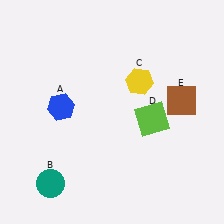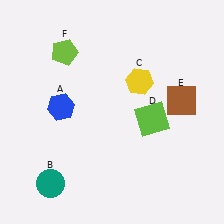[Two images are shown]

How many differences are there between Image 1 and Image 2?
There is 1 difference between the two images.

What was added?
A lime pentagon (F) was added in Image 2.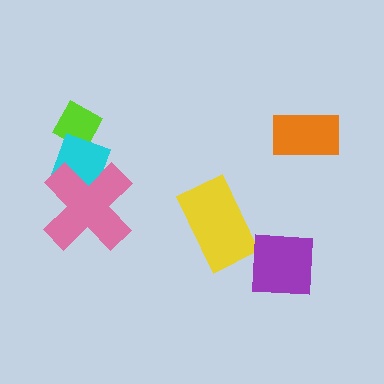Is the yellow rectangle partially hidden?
No, no other shape covers it.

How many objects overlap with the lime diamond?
1 object overlaps with the lime diamond.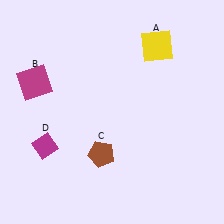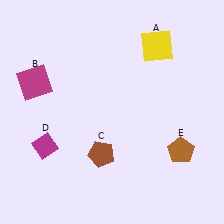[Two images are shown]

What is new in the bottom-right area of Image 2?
A brown pentagon (E) was added in the bottom-right area of Image 2.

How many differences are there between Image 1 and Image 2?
There is 1 difference between the two images.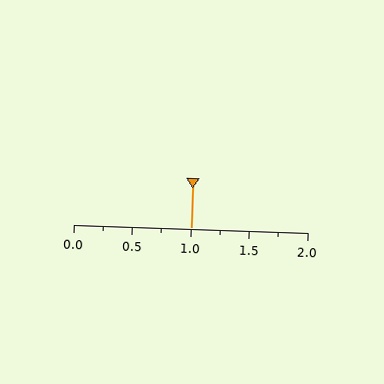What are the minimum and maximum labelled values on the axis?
The axis runs from 0.0 to 2.0.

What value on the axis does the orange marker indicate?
The marker indicates approximately 1.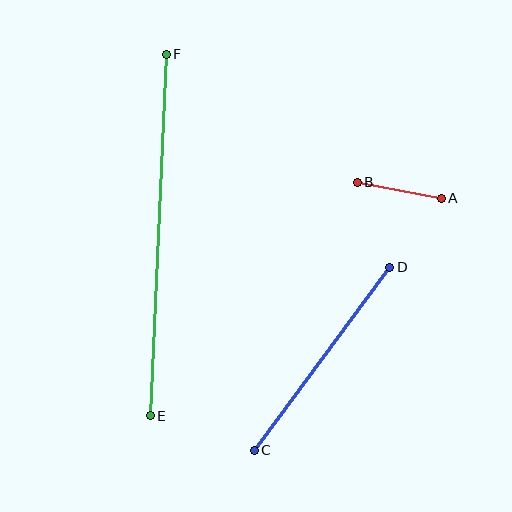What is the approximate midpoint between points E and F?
The midpoint is at approximately (158, 235) pixels.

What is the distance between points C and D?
The distance is approximately 228 pixels.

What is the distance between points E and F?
The distance is approximately 362 pixels.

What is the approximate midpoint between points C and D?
The midpoint is at approximately (322, 359) pixels.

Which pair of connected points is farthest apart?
Points E and F are farthest apart.